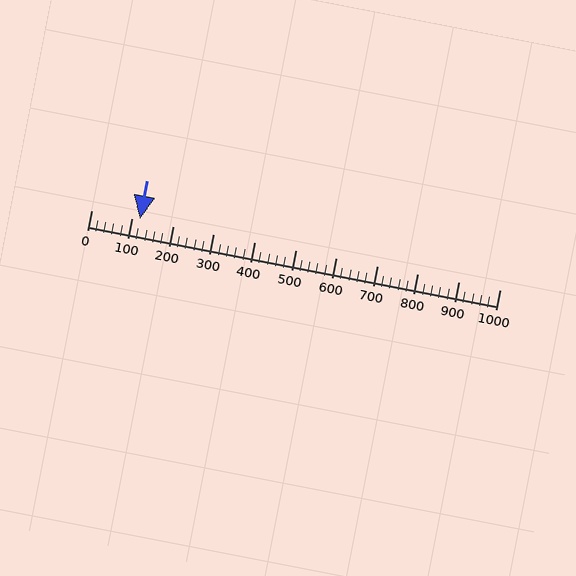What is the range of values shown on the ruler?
The ruler shows values from 0 to 1000.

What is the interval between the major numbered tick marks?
The major tick marks are spaced 100 units apart.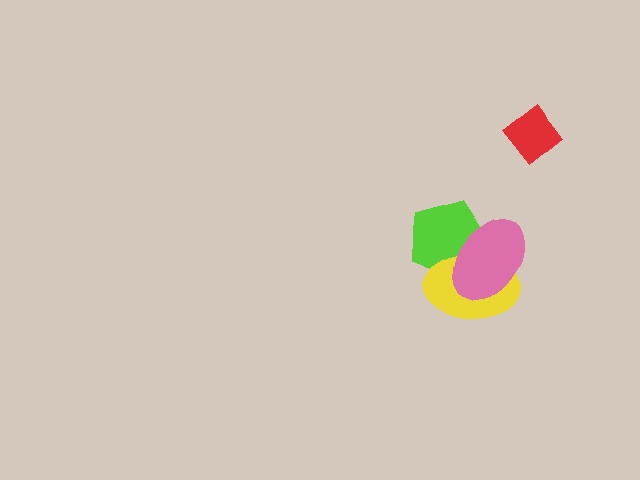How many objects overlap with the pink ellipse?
2 objects overlap with the pink ellipse.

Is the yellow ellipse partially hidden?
Yes, it is partially covered by another shape.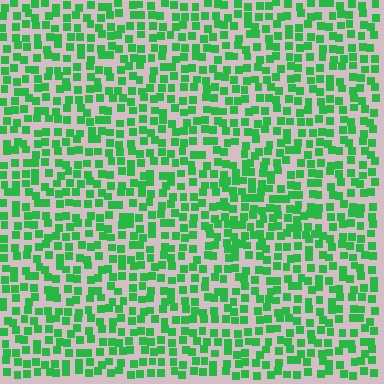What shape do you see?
I see a triangle.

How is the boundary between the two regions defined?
The boundary is defined by a change in element density (approximately 1.4x ratio). All elements are the same color, size, and shape.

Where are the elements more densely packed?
The elements are more densely packed inside the triangle boundary.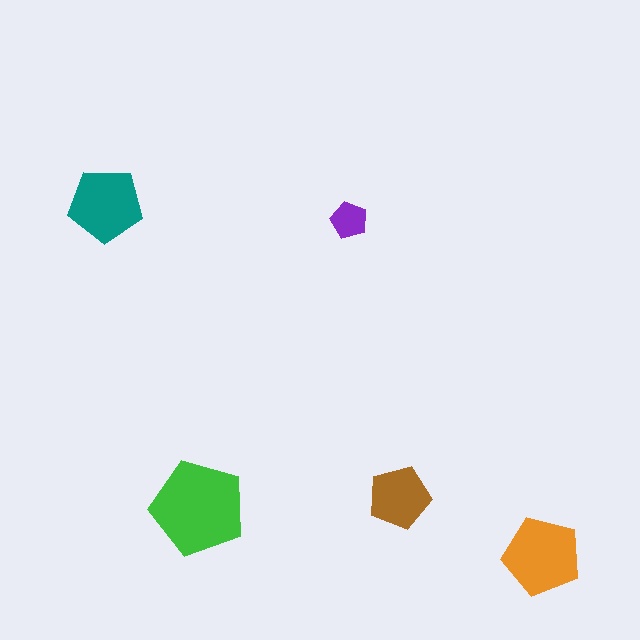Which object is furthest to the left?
The teal pentagon is leftmost.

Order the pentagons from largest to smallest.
the green one, the orange one, the teal one, the brown one, the purple one.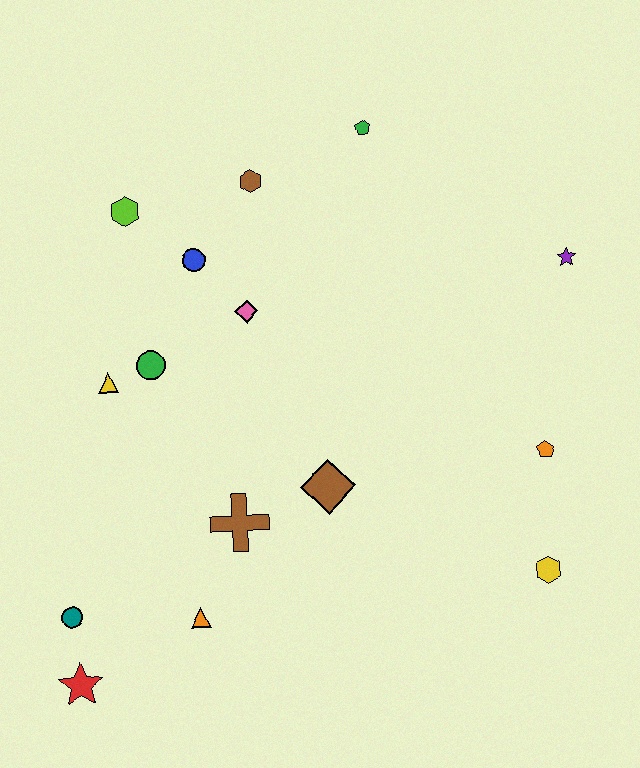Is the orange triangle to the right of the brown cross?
No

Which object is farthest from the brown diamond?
The green pentagon is farthest from the brown diamond.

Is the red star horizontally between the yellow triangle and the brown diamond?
No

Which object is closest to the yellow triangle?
The green circle is closest to the yellow triangle.